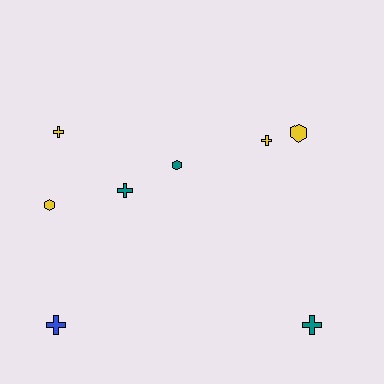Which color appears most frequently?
Yellow, with 4 objects.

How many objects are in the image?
There are 8 objects.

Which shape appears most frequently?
Cross, with 5 objects.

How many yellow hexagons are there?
There are 2 yellow hexagons.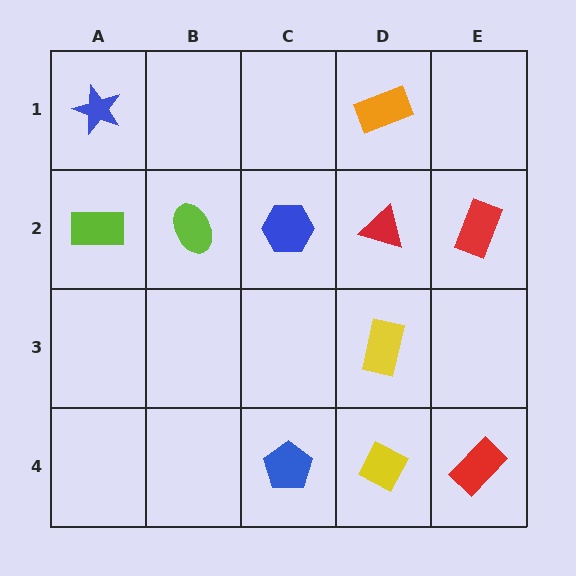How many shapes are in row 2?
5 shapes.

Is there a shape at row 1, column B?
No, that cell is empty.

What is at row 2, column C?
A blue hexagon.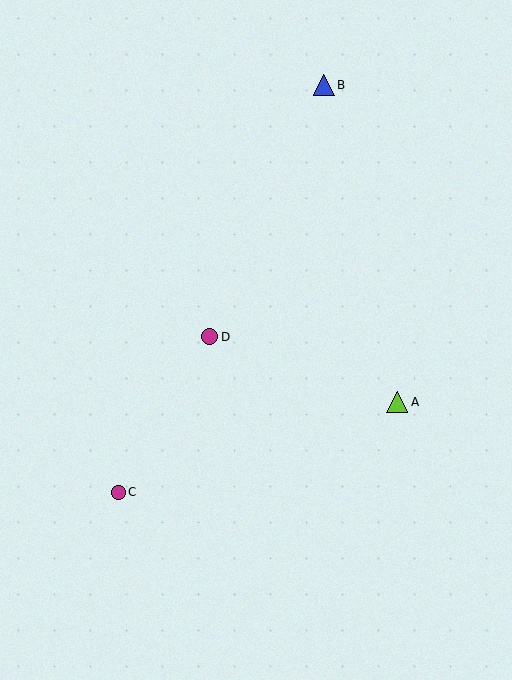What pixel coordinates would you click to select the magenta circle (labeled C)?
Click at (118, 492) to select the magenta circle C.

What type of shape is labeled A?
Shape A is a lime triangle.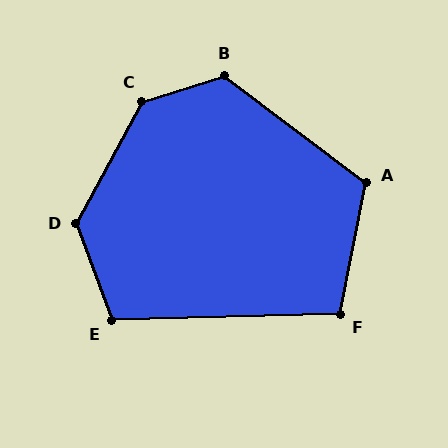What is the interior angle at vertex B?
Approximately 126 degrees (obtuse).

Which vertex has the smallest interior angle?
F, at approximately 102 degrees.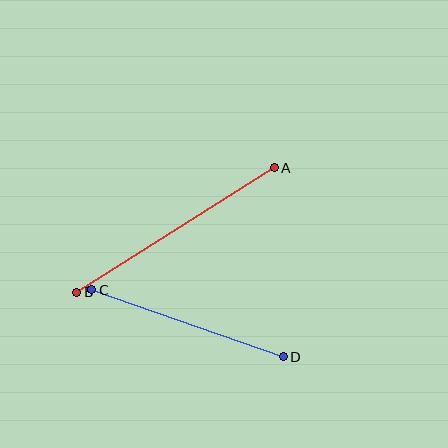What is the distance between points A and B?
The distance is approximately 233 pixels.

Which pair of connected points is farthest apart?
Points A and B are farthest apart.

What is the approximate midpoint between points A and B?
The midpoint is at approximately (176, 230) pixels.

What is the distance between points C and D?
The distance is approximately 203 pixels.